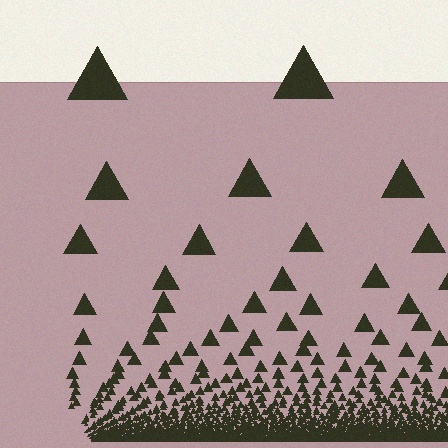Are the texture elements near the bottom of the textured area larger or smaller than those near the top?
Smaller. The gradient is inverted — elements near the bottom are smaller and denser.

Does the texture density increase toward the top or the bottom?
Density increases toward the bottom.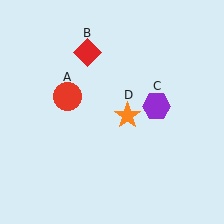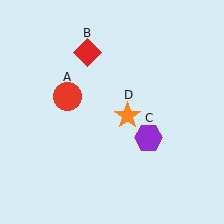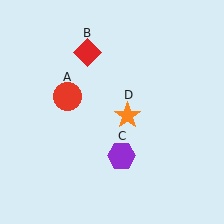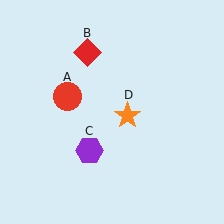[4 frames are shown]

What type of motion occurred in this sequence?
The purple hexagon (object C) rotated clockwise around the center of the scene.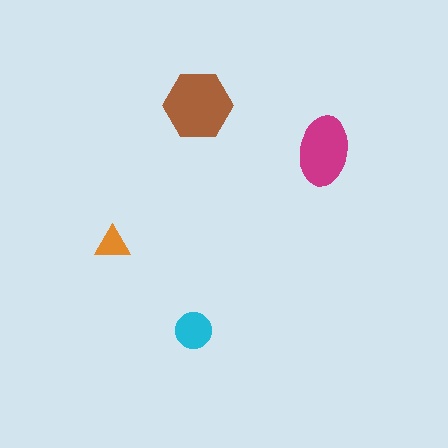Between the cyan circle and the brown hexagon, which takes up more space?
The brown hexagon.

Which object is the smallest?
The orange triangle.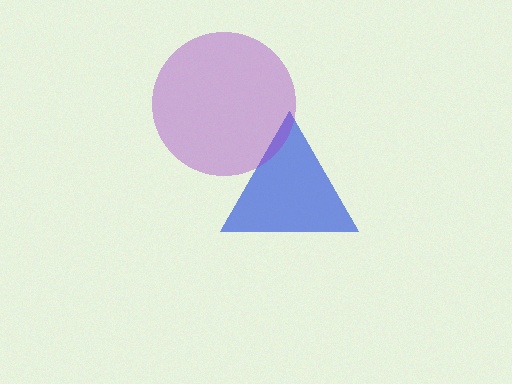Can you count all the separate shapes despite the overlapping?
Yes, there are 2 separate shapes.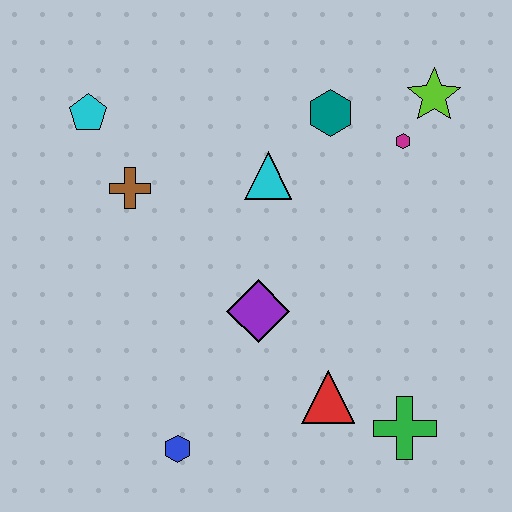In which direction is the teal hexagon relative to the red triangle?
The teal hexagon is above the red triangle.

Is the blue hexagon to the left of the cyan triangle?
Yes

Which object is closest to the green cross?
The red triangle is closest to the green cross.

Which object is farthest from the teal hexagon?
The blue hexagon is farthest from the teal hexagon.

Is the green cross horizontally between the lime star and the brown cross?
Yes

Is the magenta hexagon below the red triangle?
No